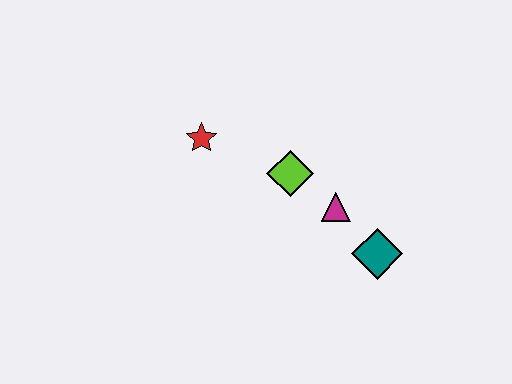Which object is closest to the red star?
The lime diamond is closest to the red star.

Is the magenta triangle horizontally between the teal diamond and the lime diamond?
Yes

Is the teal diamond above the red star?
No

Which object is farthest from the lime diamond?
The teal diamond is farthest from the lime diamond.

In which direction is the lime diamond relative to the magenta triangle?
The lime diamond is to the left of the magenta triangle.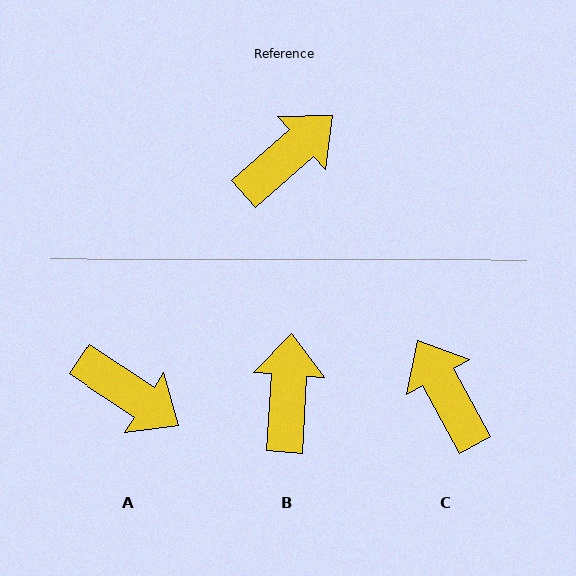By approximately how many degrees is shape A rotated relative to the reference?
Approximately 75 degrees clockwise.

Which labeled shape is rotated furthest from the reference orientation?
C, about 77 degrees away.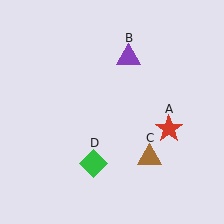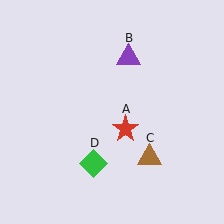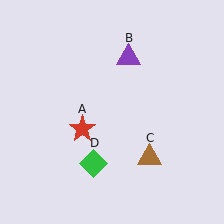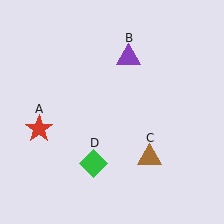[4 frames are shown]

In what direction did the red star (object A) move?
The red star (object A) moved left.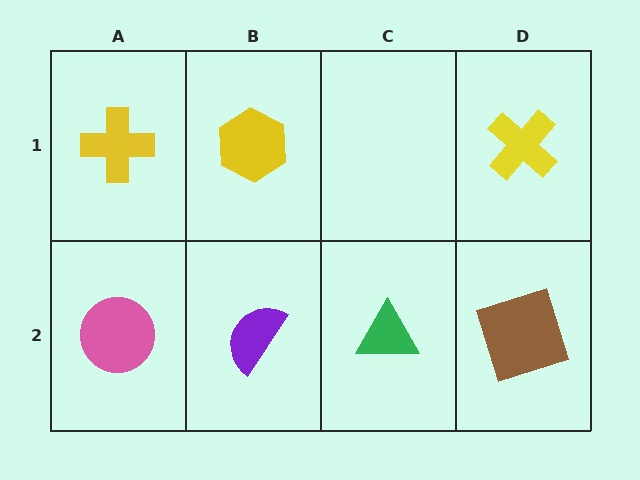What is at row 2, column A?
A pink circle.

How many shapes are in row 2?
4 shapes.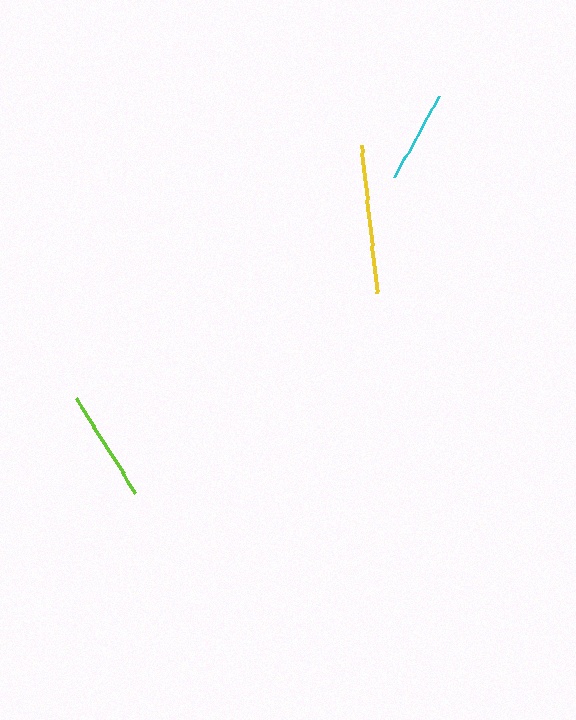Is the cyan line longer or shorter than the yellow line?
The yellow line is longer than the cyan line.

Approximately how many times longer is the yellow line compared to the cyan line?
The yellow line is approximately 1.6 times the length of the cyan line.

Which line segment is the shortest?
The cyan line is the shortest at approximately 93 pixels.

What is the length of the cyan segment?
The cyan segment is approximately 93 pixels long.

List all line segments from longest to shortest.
From longest to shortest: yellow, lime, cyan.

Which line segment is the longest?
The yellow line is the longest at approximately 149 pixels.